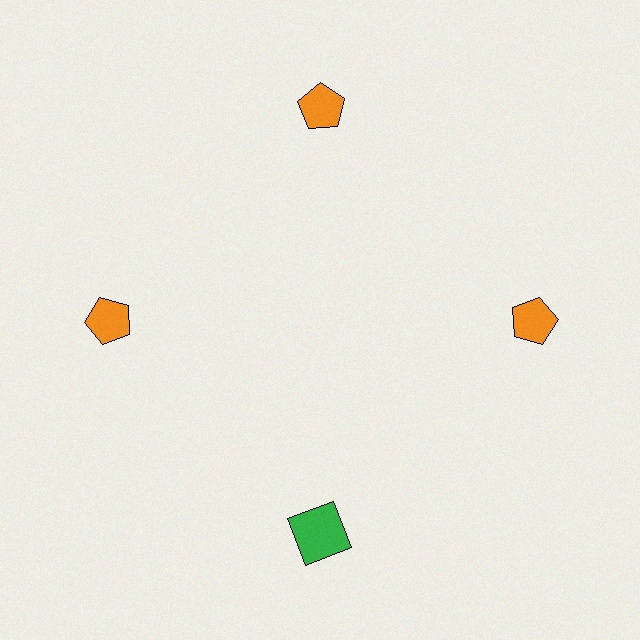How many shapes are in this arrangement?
There are 4 shapes arranged in a ring pattern.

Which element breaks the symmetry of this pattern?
The green square at roughly the 6 o'clock position breaks the symmetry. All other shapes are orange pentagons.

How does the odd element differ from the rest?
It differs in both color (green instead of orange) and shape (square instead of pentagon).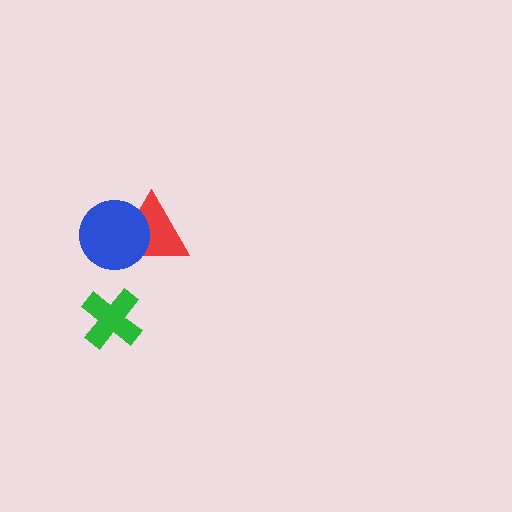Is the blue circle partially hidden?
No, no other shape covers it.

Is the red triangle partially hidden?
Yes, it is partially covered by another shape.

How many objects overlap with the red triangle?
1 object overlaps with the red triangle.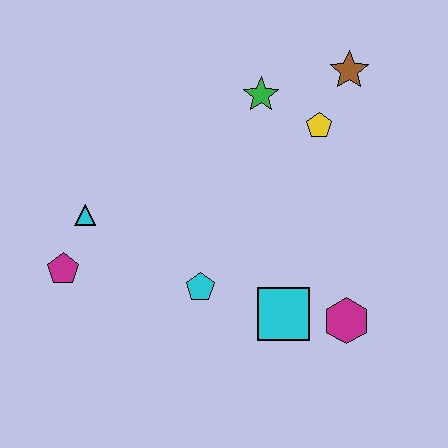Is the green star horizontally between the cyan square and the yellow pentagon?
No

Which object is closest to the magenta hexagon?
The cyan square is closest to the magenta hexagon.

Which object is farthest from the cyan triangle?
The brown star is farthest from the cyan triangle.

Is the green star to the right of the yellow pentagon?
No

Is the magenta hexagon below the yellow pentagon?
Yes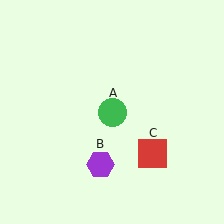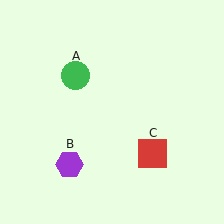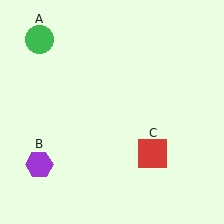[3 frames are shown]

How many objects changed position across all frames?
2 objects changed position: green circle (object A), purple hexagon (object B).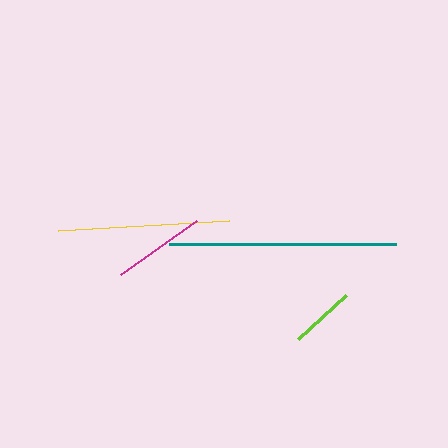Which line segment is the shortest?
The lime line is the shortest at approximately 65 pixels.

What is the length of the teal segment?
The teal segment is approximately 227 pixels long.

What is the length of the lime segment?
The lime segment is approximately 65 pixels long.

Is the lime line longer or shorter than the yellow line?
The yellow line is longer than the lime line.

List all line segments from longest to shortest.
From longest to shortest: teal, yellow, magenta, lime.